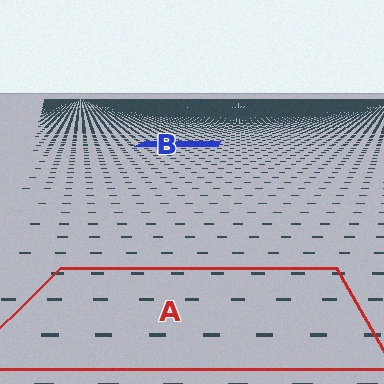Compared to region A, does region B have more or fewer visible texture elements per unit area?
Region B has more texture elements per unit area — they are packed more densely because it is farther away.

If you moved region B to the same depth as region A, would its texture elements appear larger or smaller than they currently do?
They would appear larger. At a closer depth, the same texture elements are projected at a bigger on-screen size.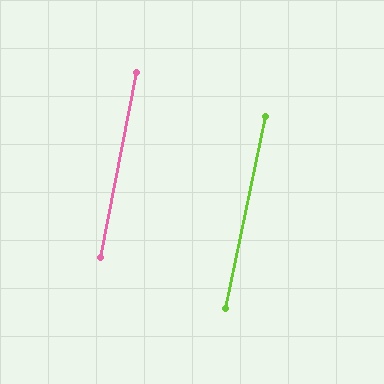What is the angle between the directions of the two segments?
Approximately 1 degree.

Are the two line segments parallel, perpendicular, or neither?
Parallel — their directions differ by only 1.0°.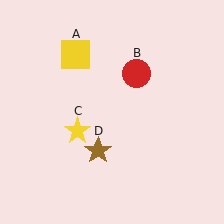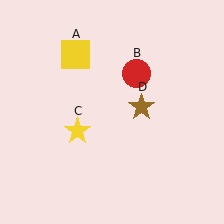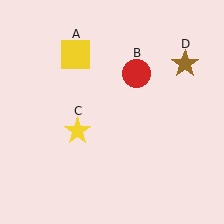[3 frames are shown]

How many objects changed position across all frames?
1 object changed position: brown star (object D).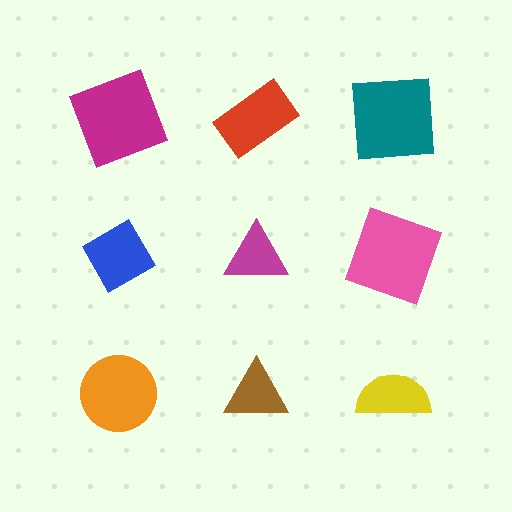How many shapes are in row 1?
3 shapes.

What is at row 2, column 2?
A magenta triangle.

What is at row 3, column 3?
A yellow semicircle.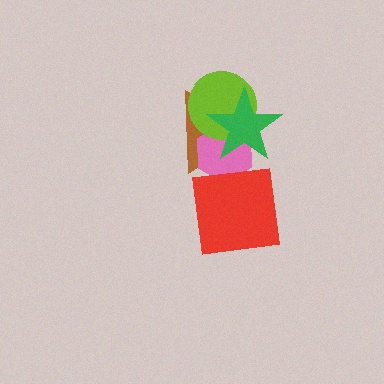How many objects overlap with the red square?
1 object overlaps with the red square.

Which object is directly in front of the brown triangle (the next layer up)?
The pink hexagon is directly in front of the brown triangle.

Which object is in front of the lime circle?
The green star is in front of the lime circle.